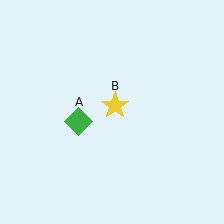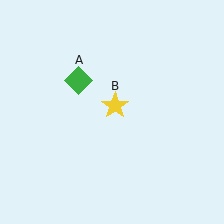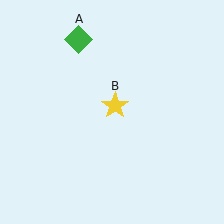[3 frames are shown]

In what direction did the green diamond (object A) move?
The green diamond (object A) moved up.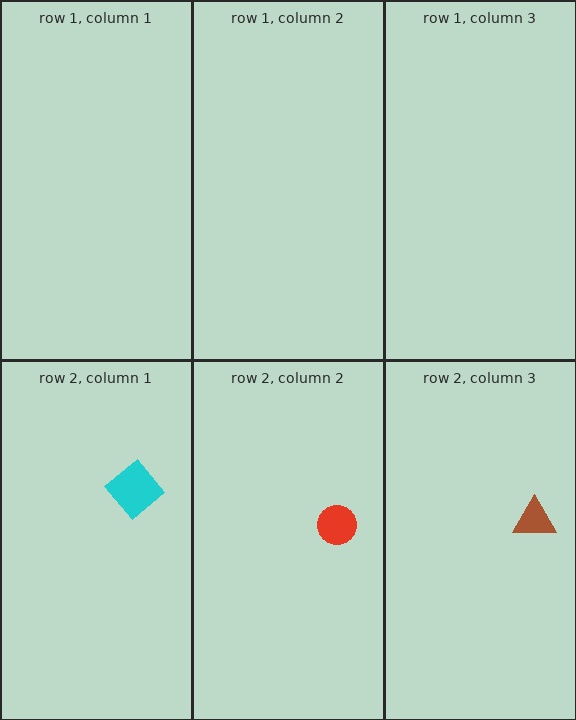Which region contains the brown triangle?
The row 2, column 3 region.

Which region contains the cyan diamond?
The row 2, column 1 region.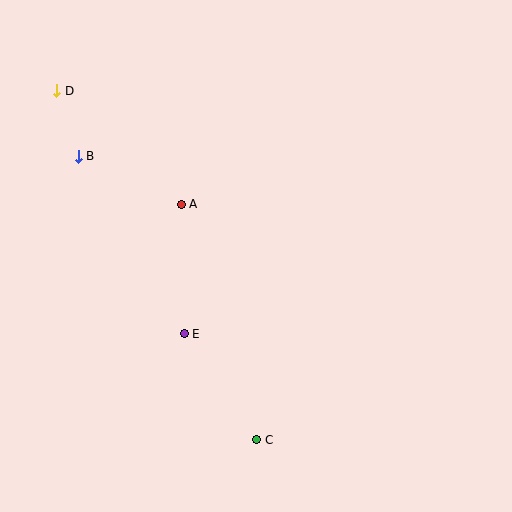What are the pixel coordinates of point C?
Point C is at (257, 440).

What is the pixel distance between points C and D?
The distance between C and D is 402 pixels.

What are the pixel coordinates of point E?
Point E is at (184, 334).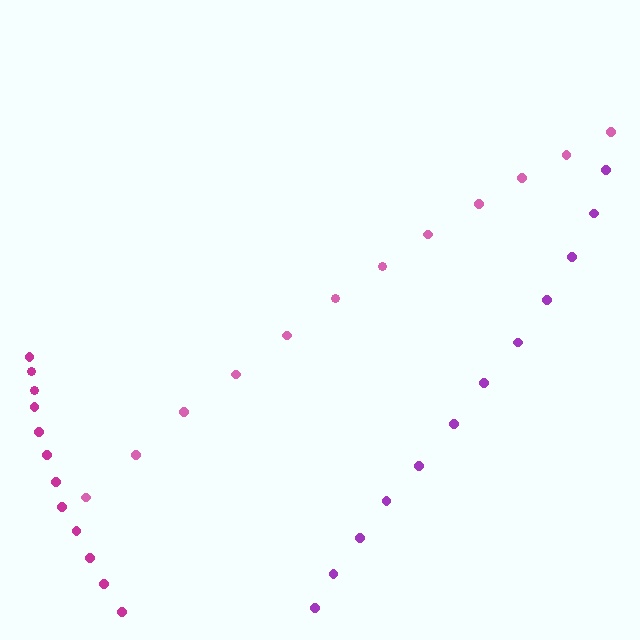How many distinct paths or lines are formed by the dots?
There are 3 distinct paths.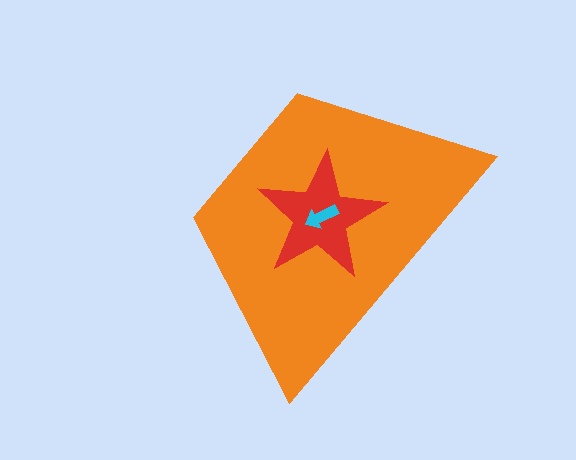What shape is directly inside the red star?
The cyan arrow.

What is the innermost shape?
The cyan arrow.